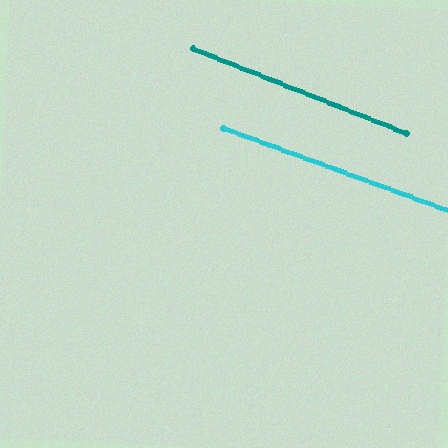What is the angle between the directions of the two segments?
Approximately 1 degree.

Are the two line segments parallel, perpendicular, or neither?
Parallel — their directions differ by only 1.4°.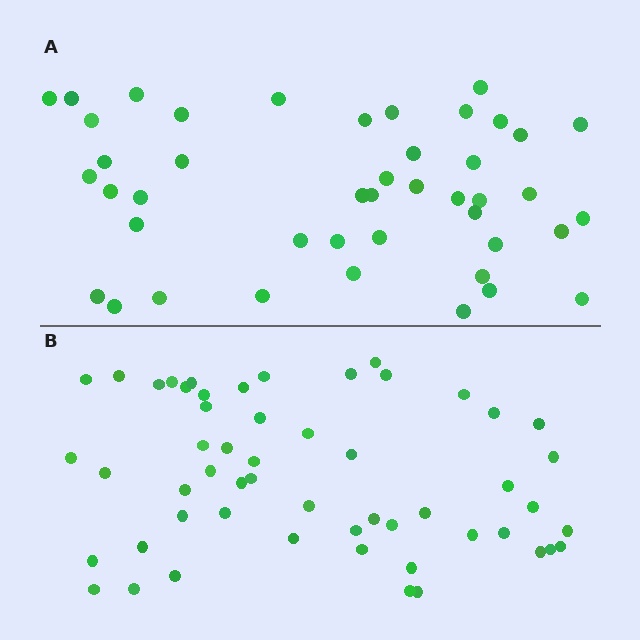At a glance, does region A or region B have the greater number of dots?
Region B (the bottom region) has more dots.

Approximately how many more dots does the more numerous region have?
Region B has roughly 10 or so more dots than region A.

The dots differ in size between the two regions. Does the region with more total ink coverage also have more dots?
No. Region A has more total ink coverage because its dots are larger, but region B actually contains more individual dots. Total area can be misleading — the number of items is what matters here.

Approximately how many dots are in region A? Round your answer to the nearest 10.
About 40 dots. (The exact count is 44, which rounds to 40.)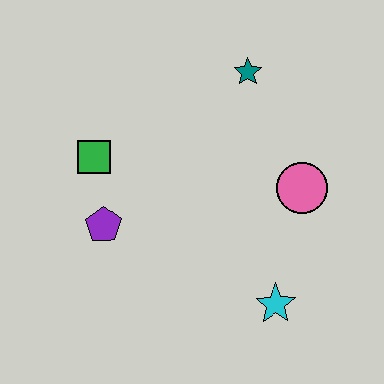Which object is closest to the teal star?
The pink circle is closest to the teal star.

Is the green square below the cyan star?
No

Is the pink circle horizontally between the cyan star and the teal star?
No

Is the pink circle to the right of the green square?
Yes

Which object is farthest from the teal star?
The cyan star is farthest from the teal star.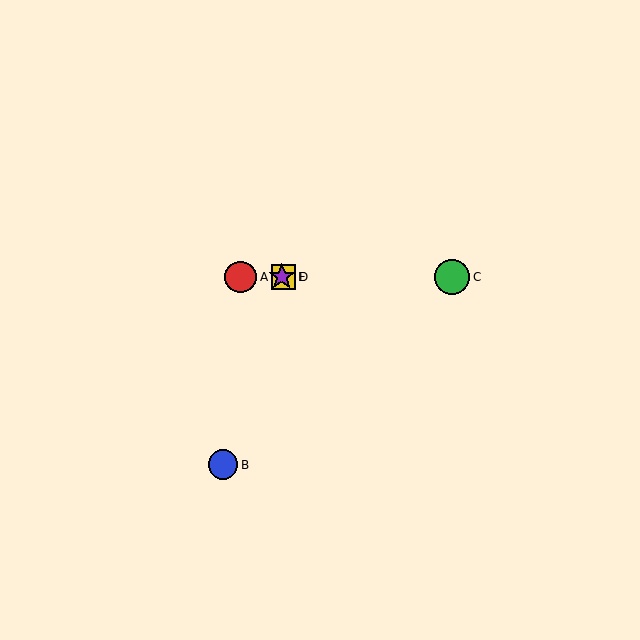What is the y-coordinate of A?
Object A is at y≈277.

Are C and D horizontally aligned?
Yes, both are at y≈277.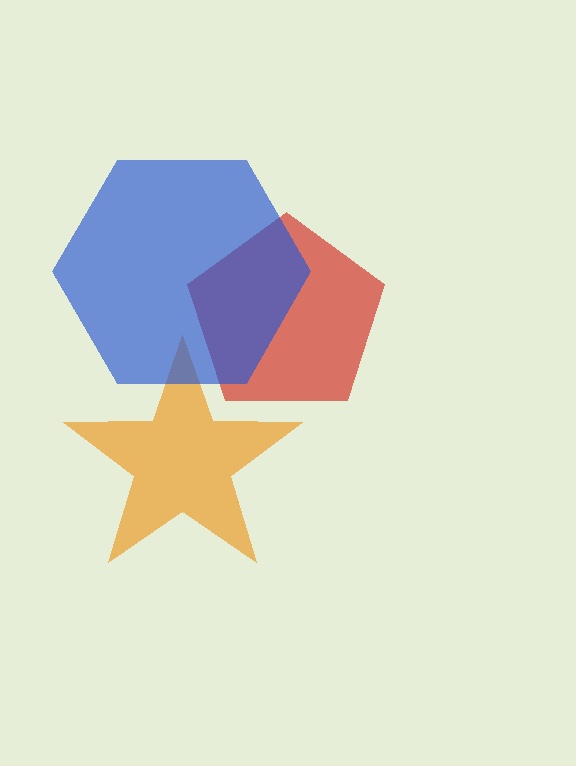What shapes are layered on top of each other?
The layered shapes are: a red pentagon, an orange star, a blue hexagon.